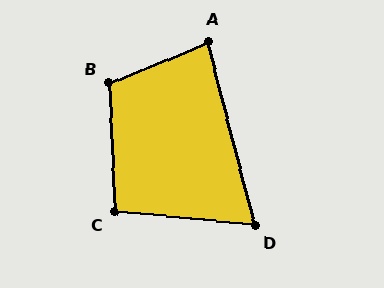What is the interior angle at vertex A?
Approximately 82 degrees (acute).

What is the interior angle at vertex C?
Approximately 98 degrees (obtuse).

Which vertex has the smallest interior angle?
D, at approximately 70 degrees.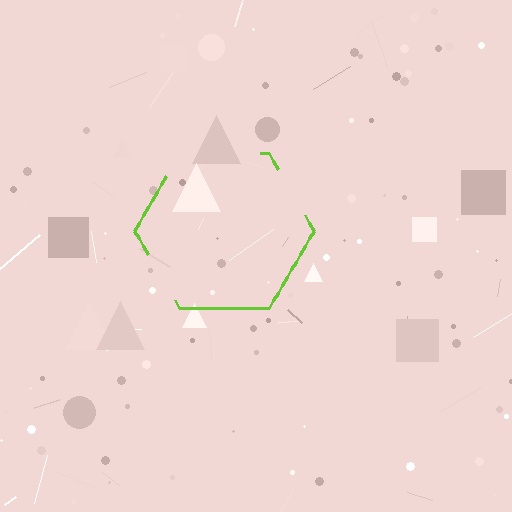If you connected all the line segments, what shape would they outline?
They would outline a hexagon.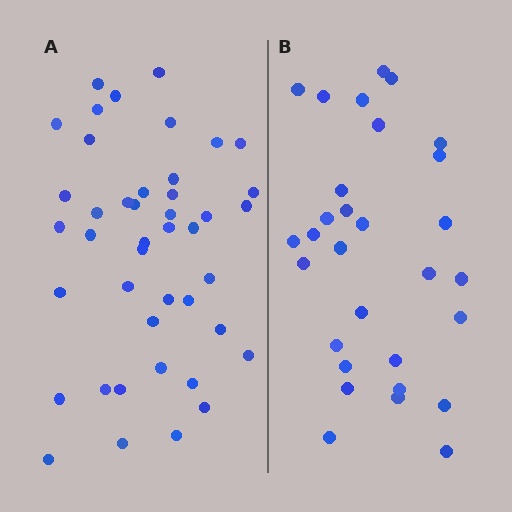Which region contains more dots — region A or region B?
Region A (the left region) has more dots.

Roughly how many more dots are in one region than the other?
Region A has approximately 15 more dots than region B.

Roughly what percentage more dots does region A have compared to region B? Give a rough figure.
About 45% more.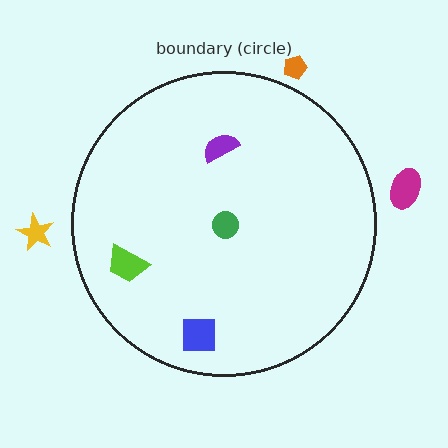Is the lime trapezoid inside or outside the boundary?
Inside.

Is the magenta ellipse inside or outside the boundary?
Outside.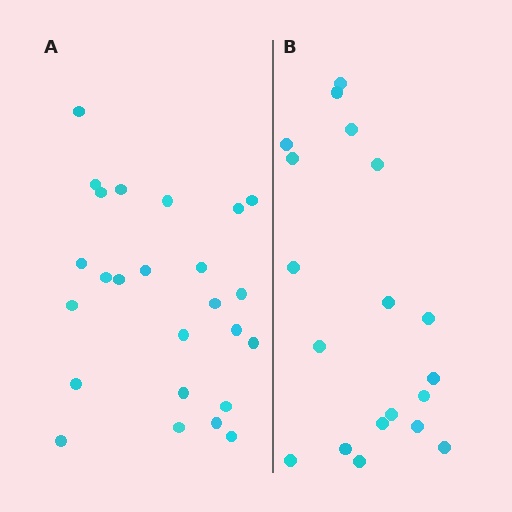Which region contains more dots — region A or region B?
Region A (the left region) has more dots.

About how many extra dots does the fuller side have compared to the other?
Region A has about 6 more dots than region B.